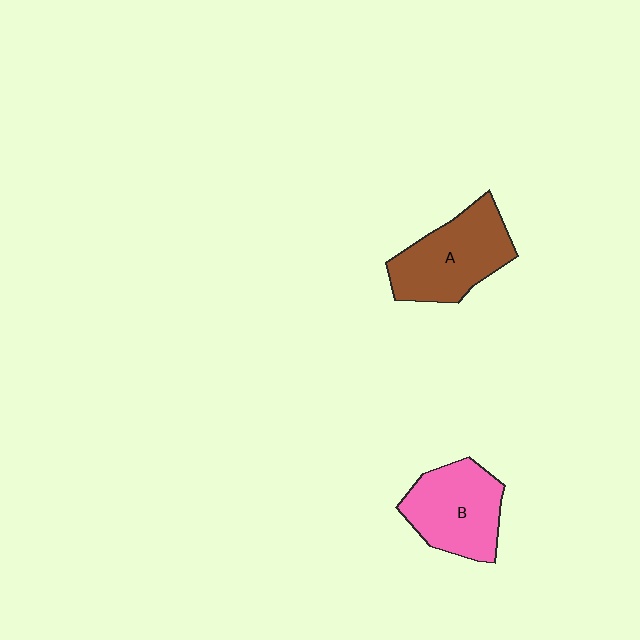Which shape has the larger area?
Shape A (brown).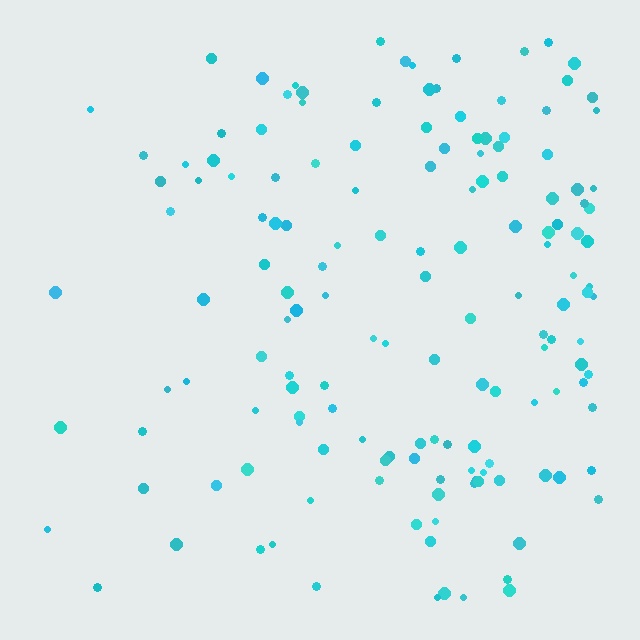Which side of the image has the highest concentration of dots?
The right.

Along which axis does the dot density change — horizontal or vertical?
Horizontal.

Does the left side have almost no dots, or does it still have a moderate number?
Still a moderate number, just noticeably fewer than the right.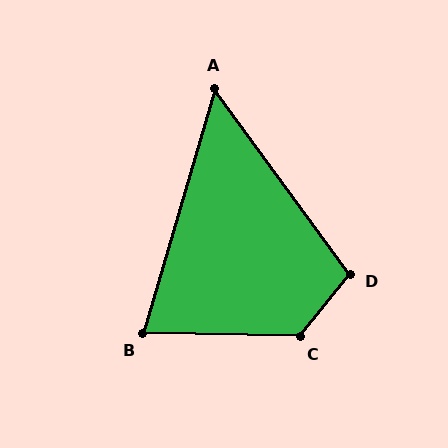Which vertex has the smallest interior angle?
A, at approximately 53 degrees.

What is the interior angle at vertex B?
Approximately 75 degrees (acute).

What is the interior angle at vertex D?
Approximately 105 degrees (obtuse).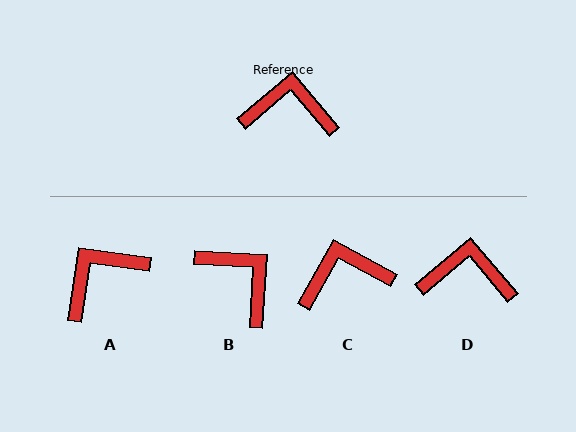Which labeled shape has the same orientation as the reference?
D.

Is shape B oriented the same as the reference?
No, it is off by about 44 degrees.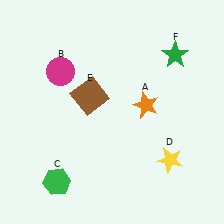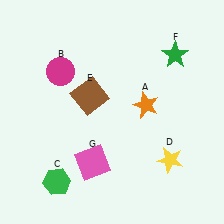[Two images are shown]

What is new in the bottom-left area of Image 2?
A pink square (G) was added in the bottom-left area of Image 2.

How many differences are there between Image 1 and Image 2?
There is 1 difference between the two images.